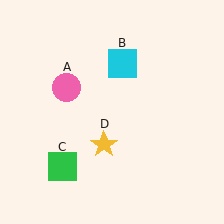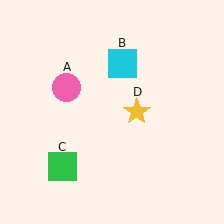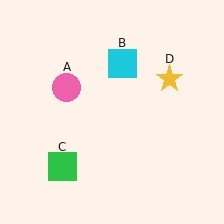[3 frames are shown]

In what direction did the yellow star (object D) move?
The yellow star (object D) moved up and to the right.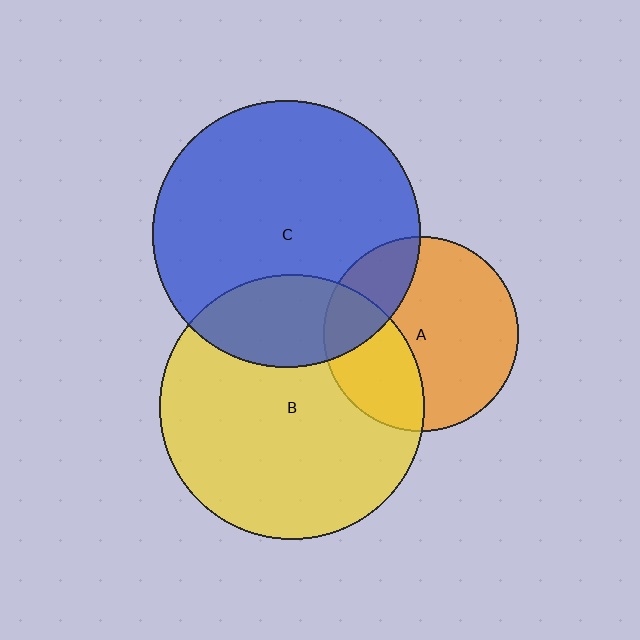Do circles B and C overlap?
Yes.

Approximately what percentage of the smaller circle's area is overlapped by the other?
Approximately 25%.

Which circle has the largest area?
Circle C (blue).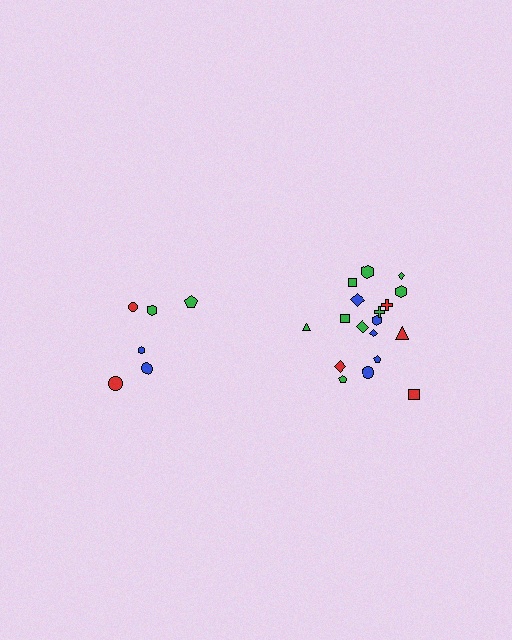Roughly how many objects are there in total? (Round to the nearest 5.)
Roughly 25 objects in total.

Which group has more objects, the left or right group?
The right group.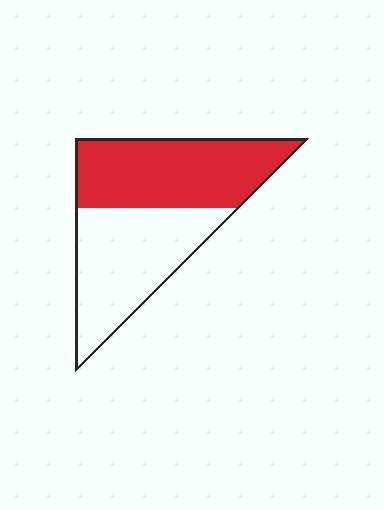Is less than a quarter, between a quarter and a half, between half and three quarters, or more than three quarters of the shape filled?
Between half and three quarters.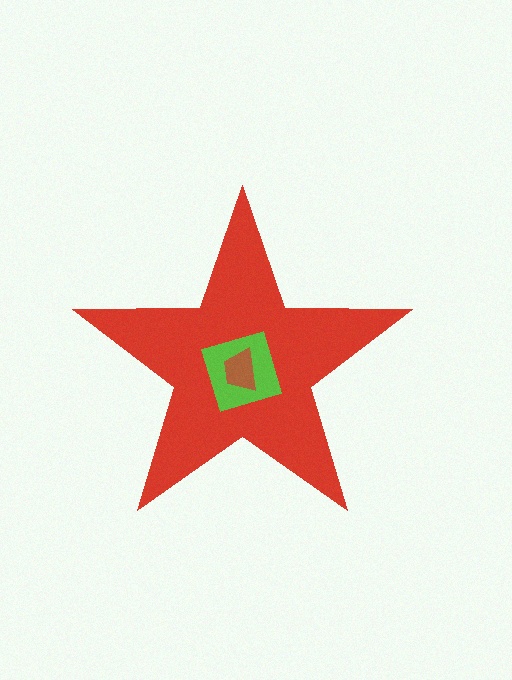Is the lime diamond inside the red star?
Yes.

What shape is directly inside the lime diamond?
The brown trapezoid.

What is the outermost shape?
The red star.